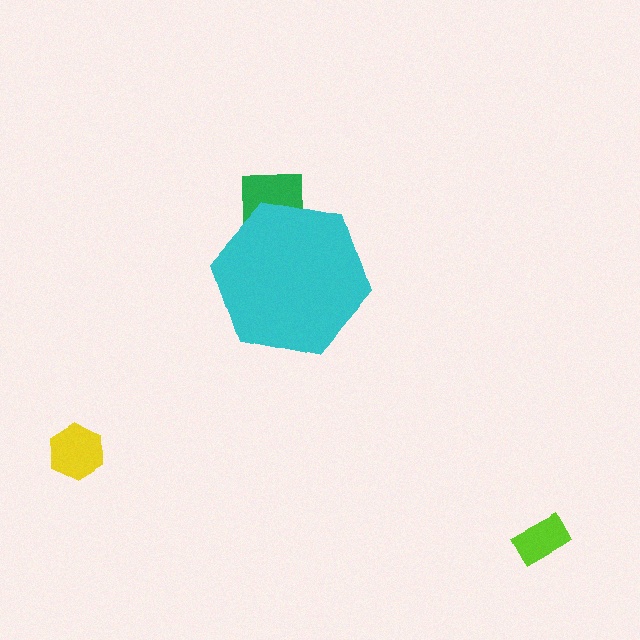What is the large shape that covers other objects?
A cyan hexagon.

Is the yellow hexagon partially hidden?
No, the yellow hexagon is fully visible.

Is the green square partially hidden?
Yes, the green square is partially hidden behind the cyan hexagon.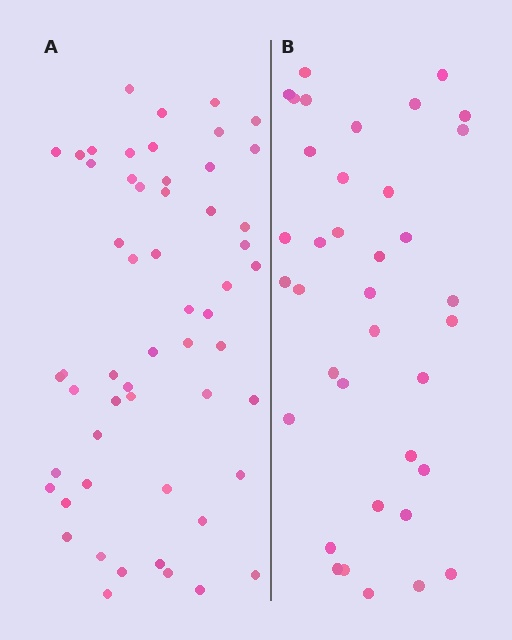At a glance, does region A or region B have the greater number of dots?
Region A (the left region) has more dots.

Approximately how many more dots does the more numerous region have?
Region A has approximately 20 more dots than region B.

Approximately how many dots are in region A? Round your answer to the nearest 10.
About 60 dots. (The exact count is 55, which rounds to 60.)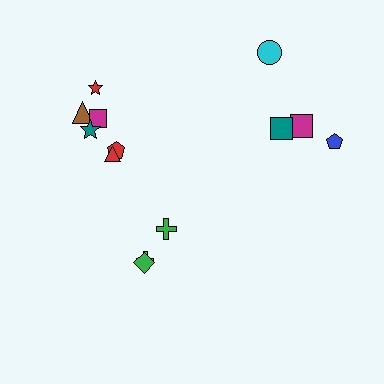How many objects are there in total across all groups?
There are 13 objects.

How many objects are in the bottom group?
There are 3 objects.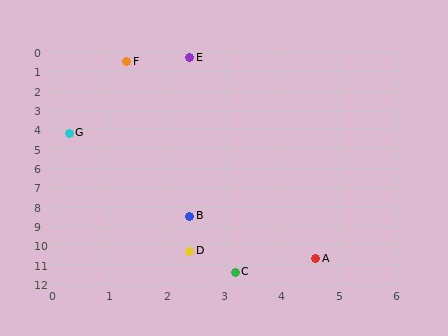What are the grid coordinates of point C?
Point C is at approximately (3.2, 11.4).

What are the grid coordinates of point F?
Point F is at approximately (1.3, 0.5).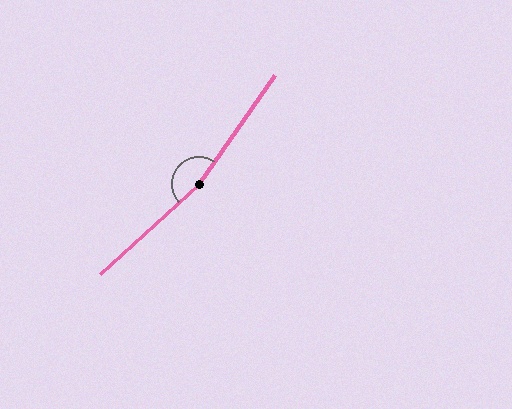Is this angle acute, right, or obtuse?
It is obtuse.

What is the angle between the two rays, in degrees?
Approximately 168 degrees.